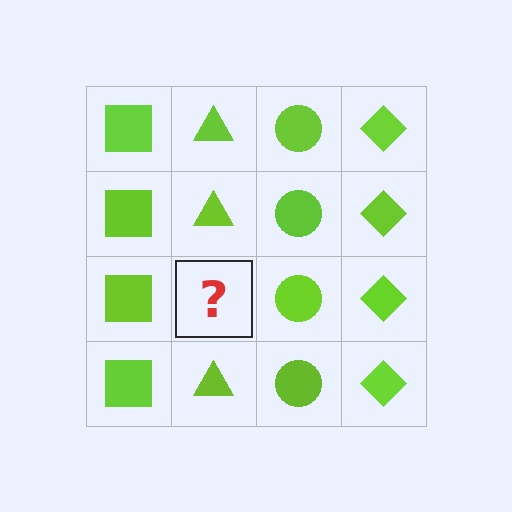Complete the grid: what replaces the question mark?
The question mark should be replaced with a lime triangle.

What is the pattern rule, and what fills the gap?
The rule is that each column has a consistent shape. The gap should be filled with a lime triangle.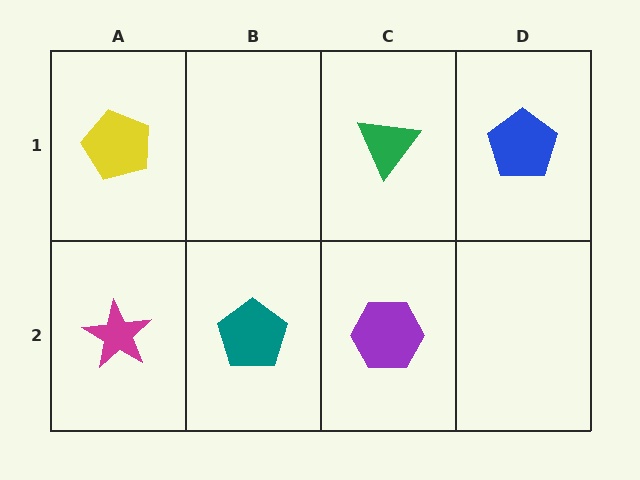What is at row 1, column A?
A yellow pentagon.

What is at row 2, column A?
A magenta star.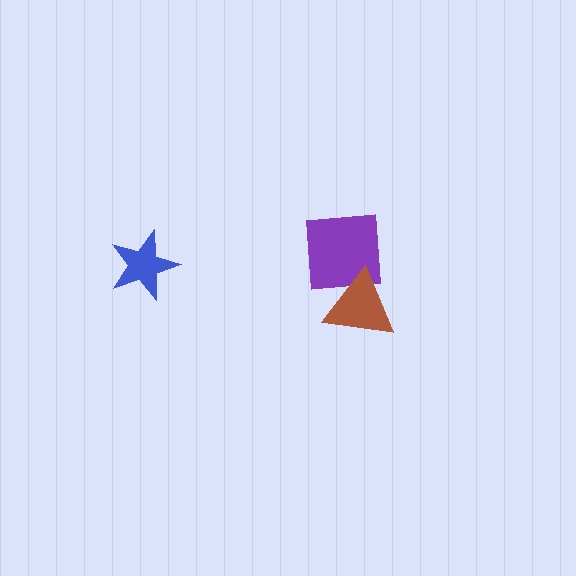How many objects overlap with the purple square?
1 object overlaps with the purple square.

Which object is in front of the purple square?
The brown triangle is in front of the purple square.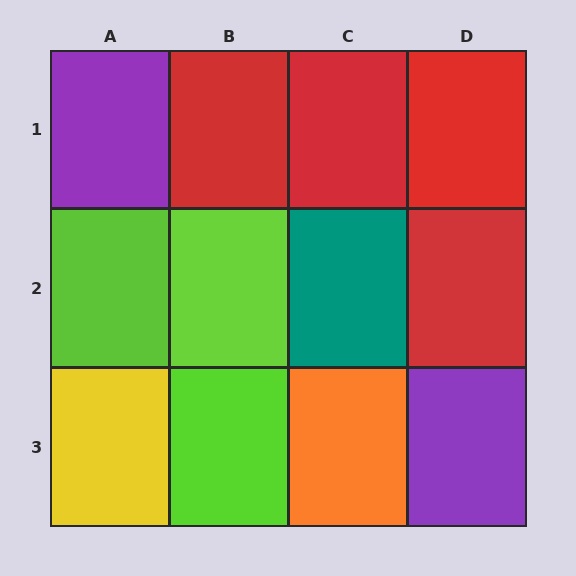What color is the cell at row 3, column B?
Lime.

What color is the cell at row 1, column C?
Red.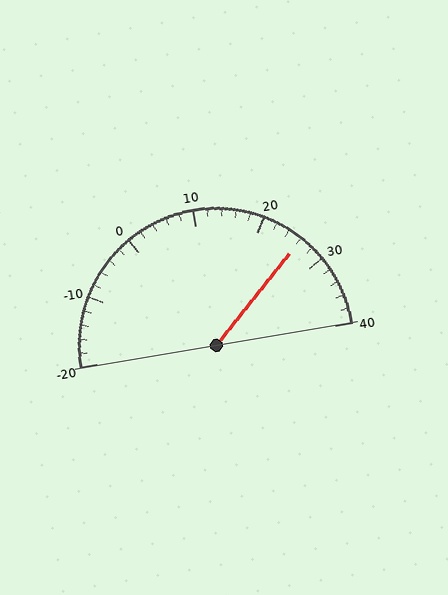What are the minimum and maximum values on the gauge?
The gauge ranges from -20 to 40.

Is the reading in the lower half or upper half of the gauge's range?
The reading is in the upper half of the range (-20 to 40).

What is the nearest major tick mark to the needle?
The nearest major tick mark is 30.